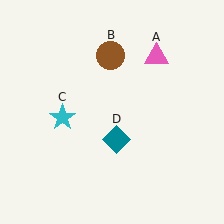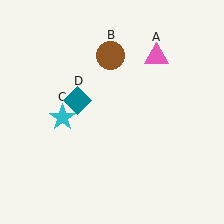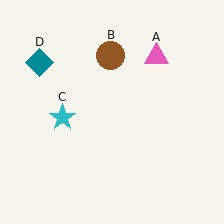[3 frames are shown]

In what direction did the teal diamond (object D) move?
The teal diamond (object D) moved up and to the left.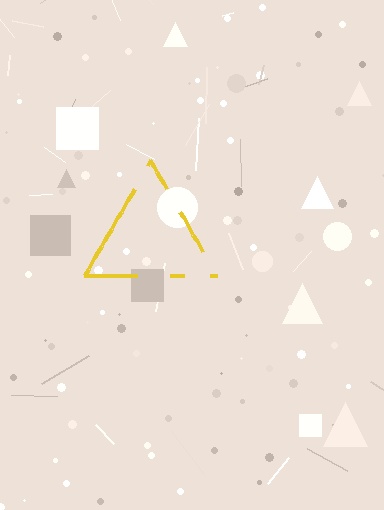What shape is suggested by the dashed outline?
The dashed outline suggests a triangle.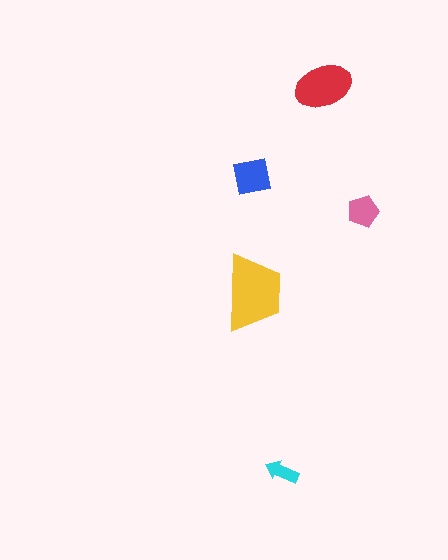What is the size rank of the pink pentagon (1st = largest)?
4th.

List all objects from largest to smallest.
The yellow trapezoid, the red ellipse, the blue square, the pink pentagon, the cyan arrow.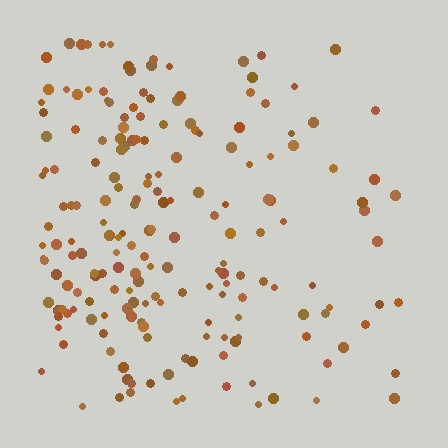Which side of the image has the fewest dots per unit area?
The right.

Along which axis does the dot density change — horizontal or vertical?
Horizontal.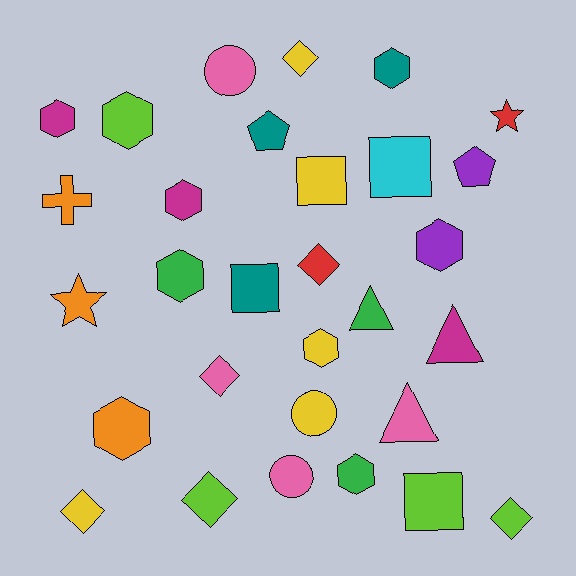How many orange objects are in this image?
There are 3 orange objects.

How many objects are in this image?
There are 30 objects.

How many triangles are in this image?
There are 3 triangles.